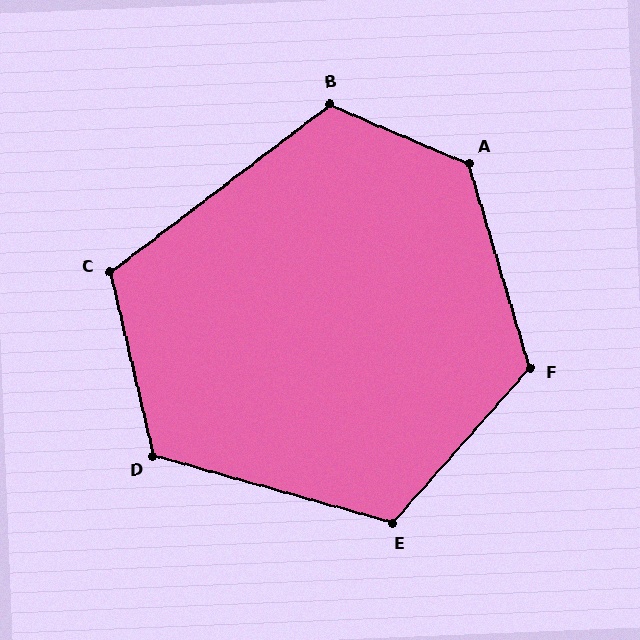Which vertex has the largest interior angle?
A, at approximately 130 degrees.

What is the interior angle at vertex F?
Approximately 122 degrees (obtuse).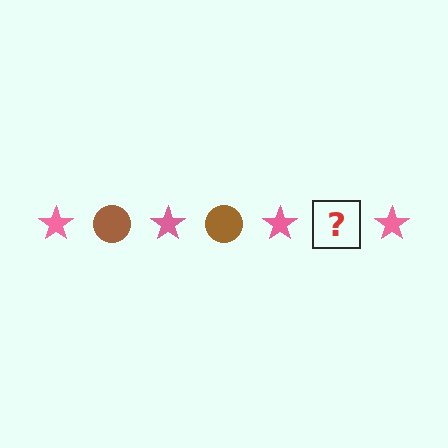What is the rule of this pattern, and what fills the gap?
The rule is that the pattern alternates between pink star and brown circle. The gap should be filled with a brown circle.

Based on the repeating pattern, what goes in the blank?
The blank should be a brown circle.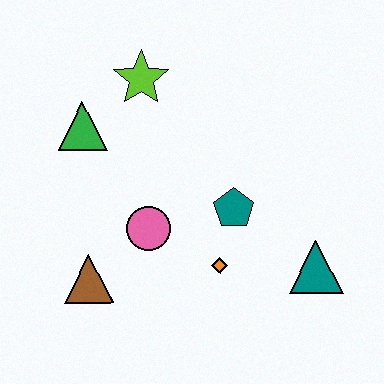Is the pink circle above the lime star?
No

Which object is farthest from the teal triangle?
The green triangle is farthest from the teal triangle.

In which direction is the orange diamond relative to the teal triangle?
The orange diamond is to the left of the teal triangle.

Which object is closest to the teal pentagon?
The orange diamond is closest to the teal pentagon.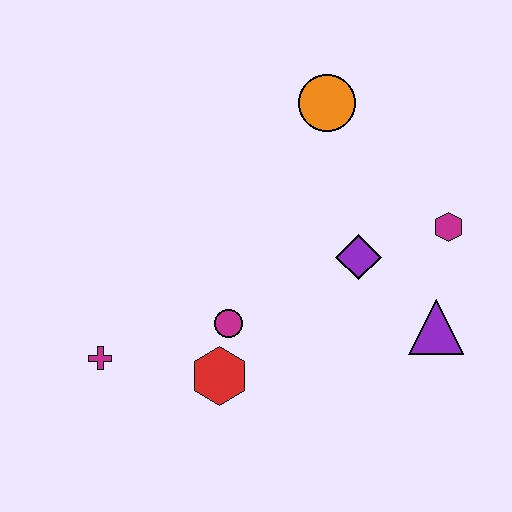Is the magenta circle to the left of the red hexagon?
No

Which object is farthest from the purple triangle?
The magenta cross is farthest from the purple triangle.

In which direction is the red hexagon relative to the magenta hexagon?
The red hexagon is to the left of the magenta hexagon.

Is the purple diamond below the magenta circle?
No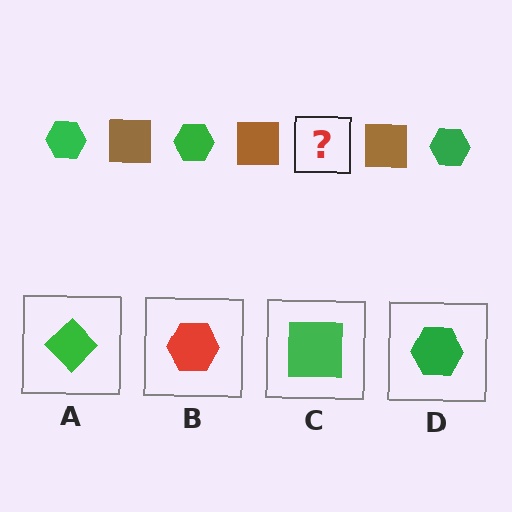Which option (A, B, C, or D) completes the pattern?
D.